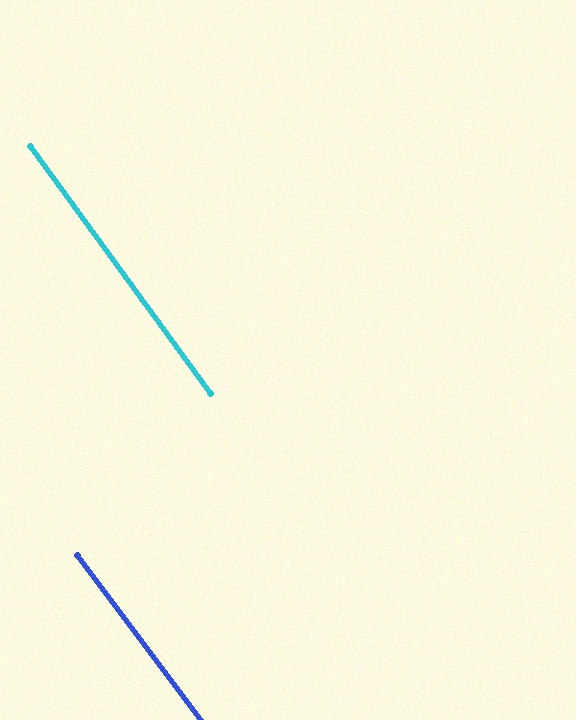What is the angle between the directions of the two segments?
Approximately 1 degree.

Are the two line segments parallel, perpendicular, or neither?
Parallel — their directions differ by only 0.8°.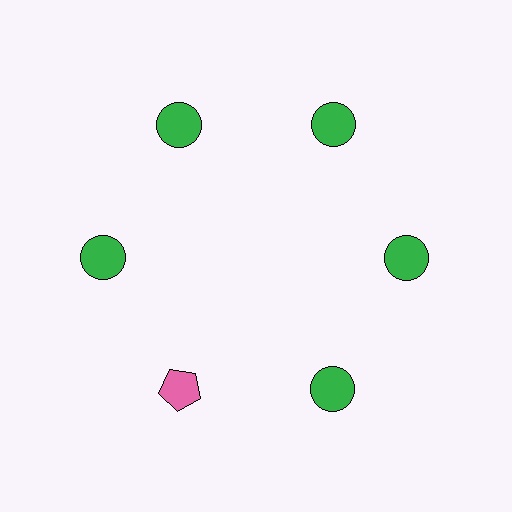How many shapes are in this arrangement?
There are 6 shapes arranged in a ring pattern.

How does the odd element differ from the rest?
It differs in both color (pink instead of green) and shape (pentagon instead of circle).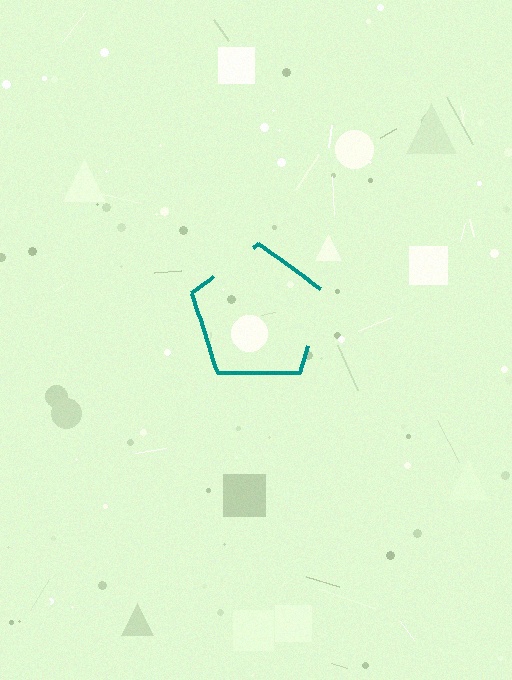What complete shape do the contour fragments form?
The contour fragments form a pentagon.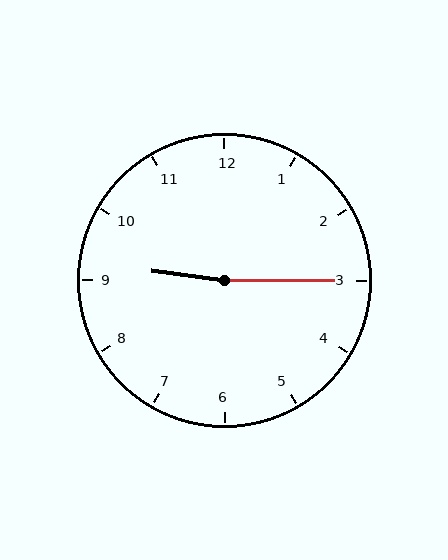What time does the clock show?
9:15.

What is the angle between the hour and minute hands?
Approximately 172 degrees.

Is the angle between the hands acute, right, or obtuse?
It is obtuse.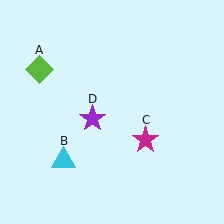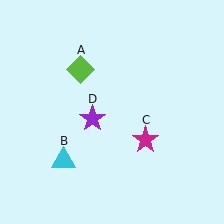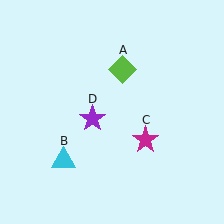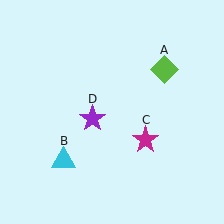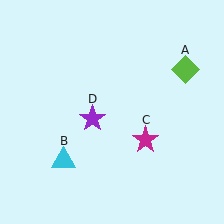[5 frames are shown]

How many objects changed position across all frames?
1 object changed position: lime diamond (object A).